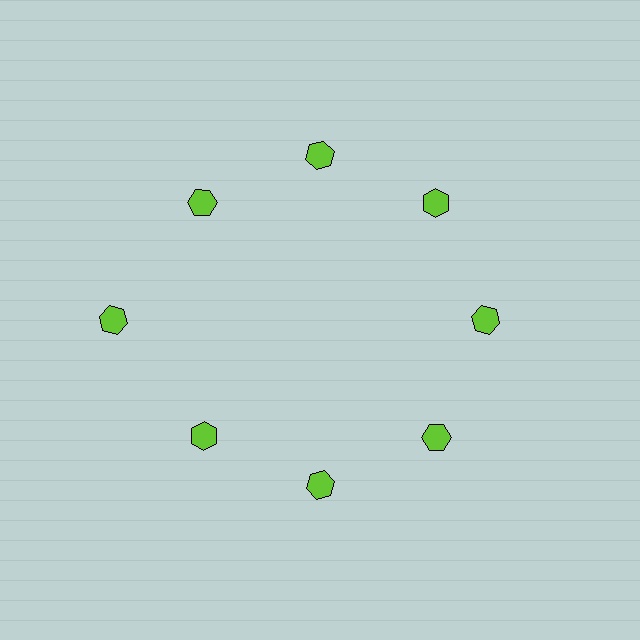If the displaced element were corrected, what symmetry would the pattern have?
It would have 8-fold rotational symmetry — the pattern would map onto itself every 45 degrees.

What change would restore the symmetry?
The symmetry would be restored by moving it inward, back onto the ring so that all 8 hexagons sit at equal angles and equal distance from the center.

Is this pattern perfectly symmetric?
No. The 8 lime hexagons are arranged in a ring, but one element near the 9 o'clock position is pushed outward from the center, breaking the 8-fold rotational symmetry.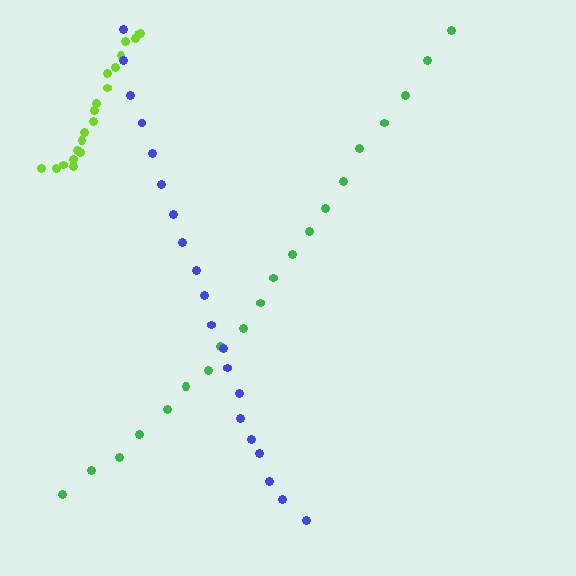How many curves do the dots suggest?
There are 3 distinct paths.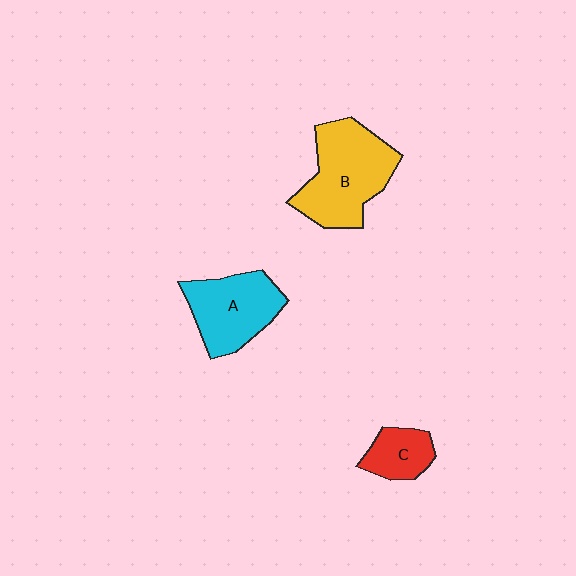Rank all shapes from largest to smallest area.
From largest to smallest: B (yellow), A (cyan), C (red).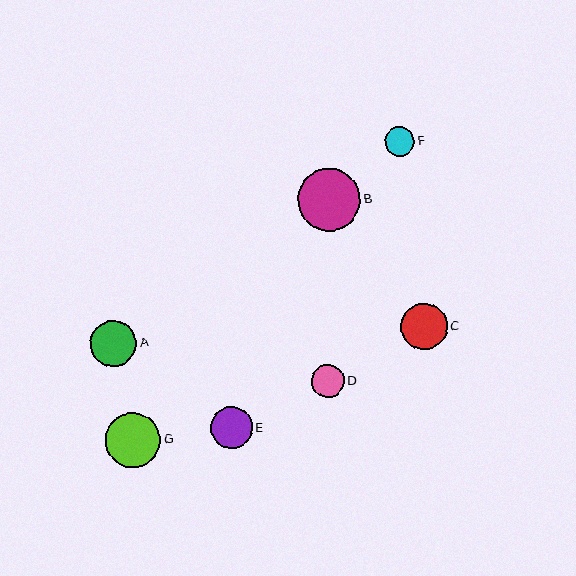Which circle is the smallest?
Circle F is the smallest with a size of approximately 29 pixels.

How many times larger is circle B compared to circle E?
Circle B is approximately 1.5 times the size of circle E.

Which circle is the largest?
Circle B is the largest with a size of approximately 62 pixels.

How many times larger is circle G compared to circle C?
Circle G is approximately 1.2 times the size of circle C.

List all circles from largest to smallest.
From largest to smallest: B, G, A, C, E, D, F.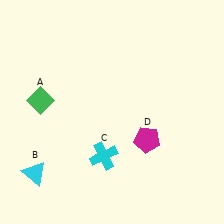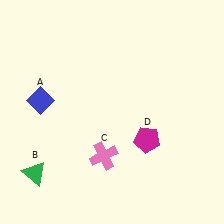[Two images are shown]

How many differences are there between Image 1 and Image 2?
There are 3 differences between the two images.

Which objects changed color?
A changed from green to blue. B changed from cyan to green. C changed from cyan to pink.